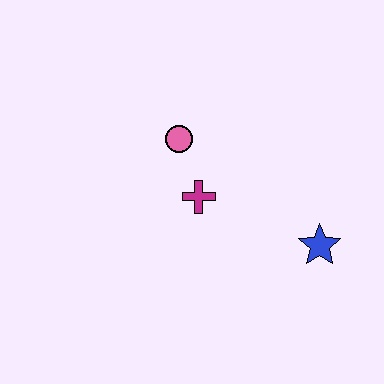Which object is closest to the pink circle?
The magenta cross is closest to the pink circle.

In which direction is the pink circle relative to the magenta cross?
The pink circle is above the magenta cross.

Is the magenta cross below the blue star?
No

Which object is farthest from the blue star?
The pink circle is farthest from the blue star.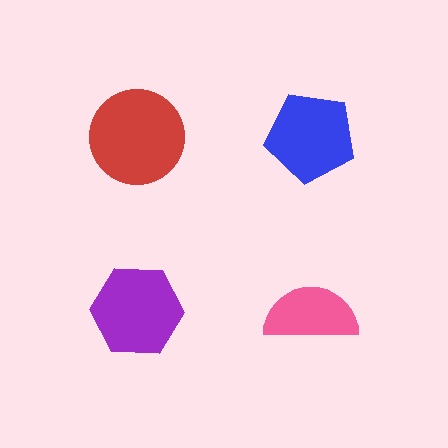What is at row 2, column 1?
A purple hexagon.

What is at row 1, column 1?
A red circle.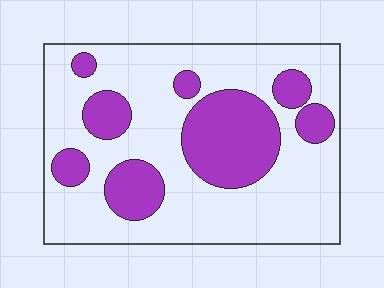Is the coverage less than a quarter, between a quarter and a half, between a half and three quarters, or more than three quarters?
Between a quarter and a half.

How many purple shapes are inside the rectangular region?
8.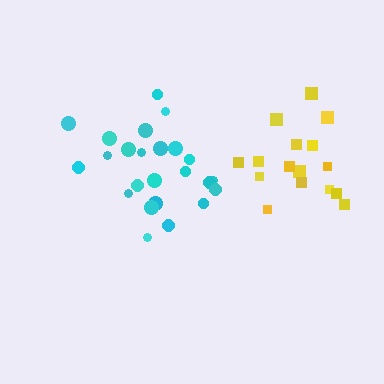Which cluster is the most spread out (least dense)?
Yellow.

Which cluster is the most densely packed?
Cyan.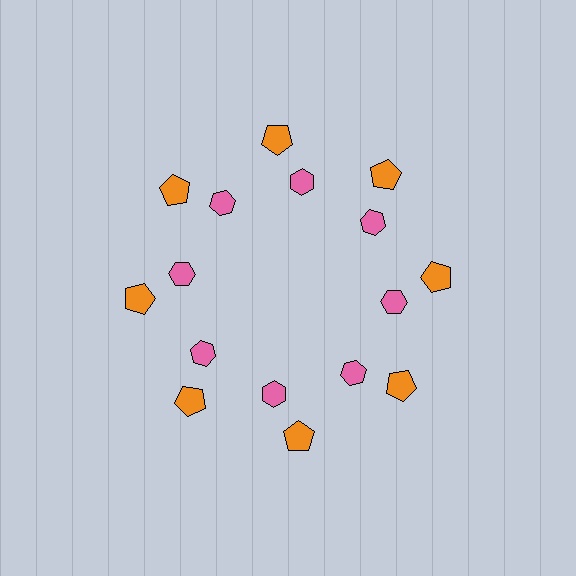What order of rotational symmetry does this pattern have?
This pattern has 8-fold rotational symmetry.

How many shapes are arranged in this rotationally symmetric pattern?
There are 16 shapes, arranged in 8 groups of 2.